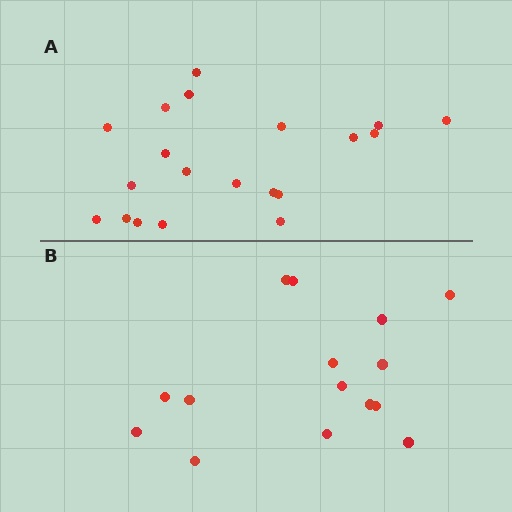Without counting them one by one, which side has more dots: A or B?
Region A (the top region) has more dots.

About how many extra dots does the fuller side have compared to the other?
Region A has about 5 more dots than region B.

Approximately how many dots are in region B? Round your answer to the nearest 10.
About 20 dots. (The exact count is 15, which rounds to 20.)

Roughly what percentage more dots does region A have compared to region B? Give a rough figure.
About 35% more.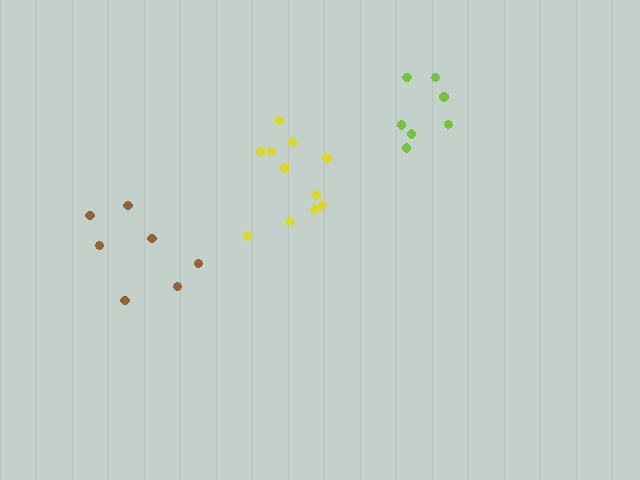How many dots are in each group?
Group 1: 11 dots, Group 2: 7 dots, Group 3: 7 dots (25 total).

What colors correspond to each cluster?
The clusters are colored: yellow, brown, lime.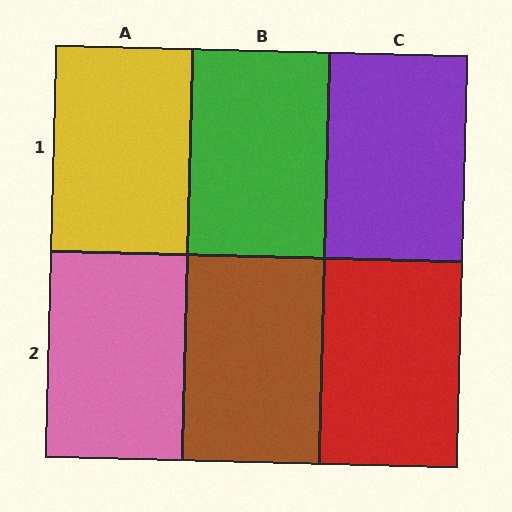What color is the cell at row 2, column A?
Pink.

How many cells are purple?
1 cell is purple.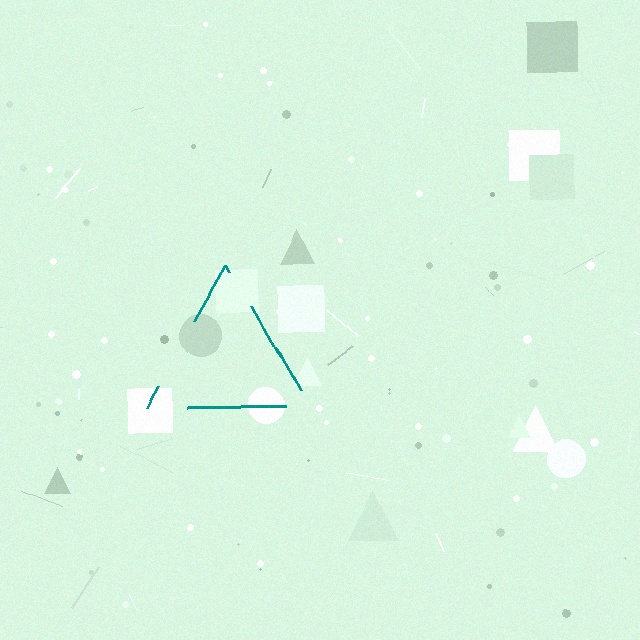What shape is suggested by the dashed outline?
The dashed outline suggests a triangle.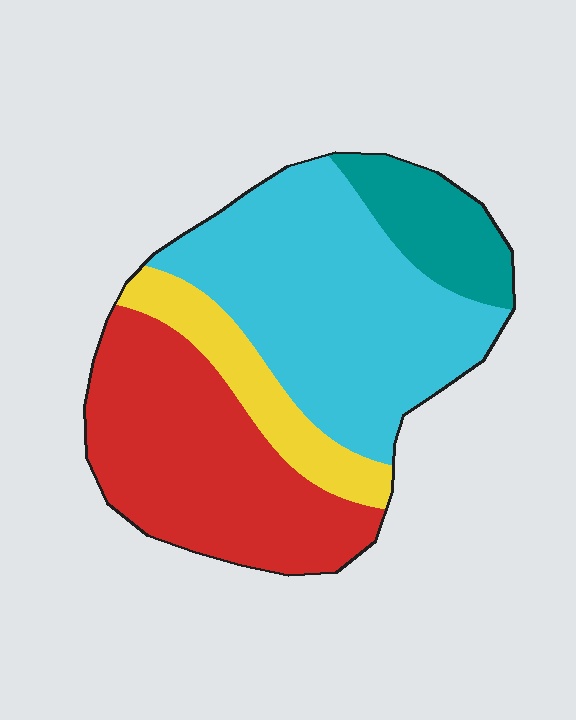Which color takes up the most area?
Cyan, at roughly 40%.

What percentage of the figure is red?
Red covers 34% of the figure.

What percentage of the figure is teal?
Teal covers 12% of the figure.